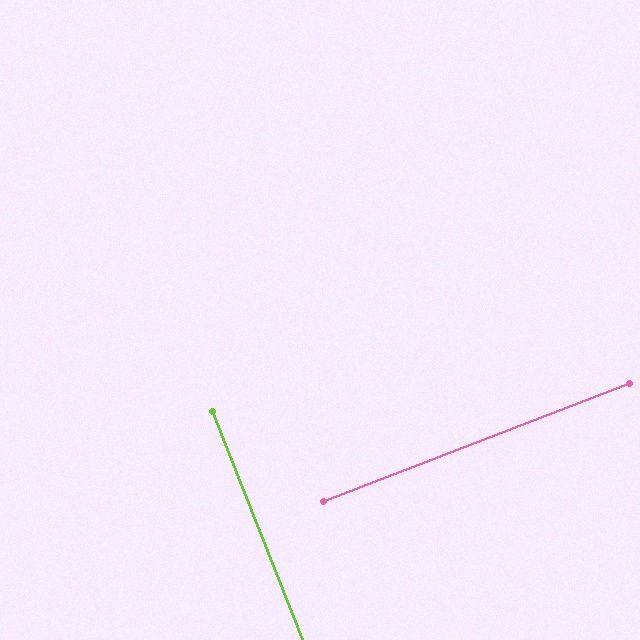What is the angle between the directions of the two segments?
Approximately 89 degrees.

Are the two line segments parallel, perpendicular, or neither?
Perpendicular — they meet at approximately 89°.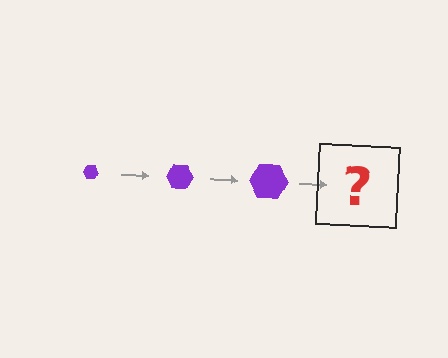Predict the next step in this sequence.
The next step is a purple hexagon, larger than the previous one.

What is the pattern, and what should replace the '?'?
The pattern is that the hexagon gets progressively larger each step. The '?' should be a purple hexagon, larger than the previous one.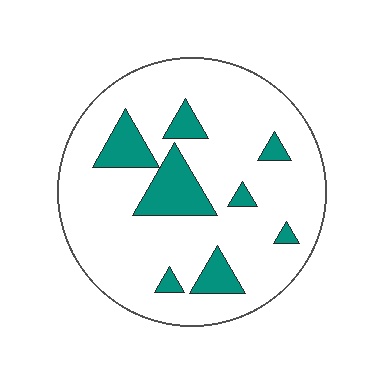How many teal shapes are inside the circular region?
8.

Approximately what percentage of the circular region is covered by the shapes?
Approximately 15%.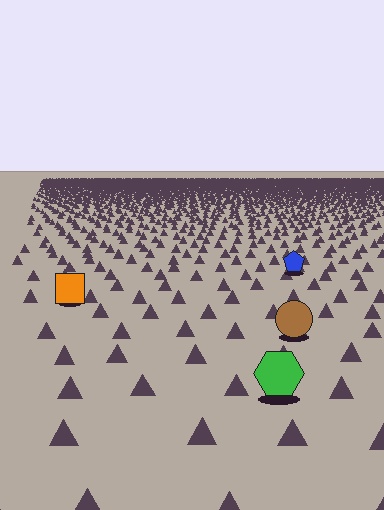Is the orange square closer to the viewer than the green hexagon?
No. The green hexagon is closer — you can tell from the texture gradient: the ground texture is coarser near it.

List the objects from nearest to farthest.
From nearest to farthest: the green hexagon, the brown circle, the orange square, the blue pentagon.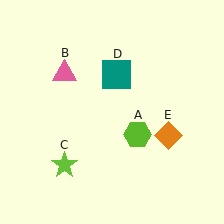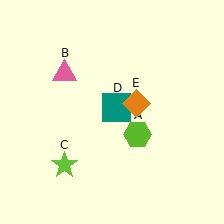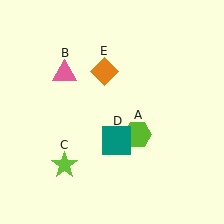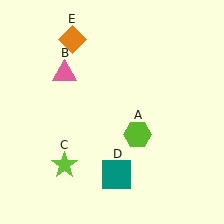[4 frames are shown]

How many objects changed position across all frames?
2 objects changed position: teal square (object D), orange diamond (object E).